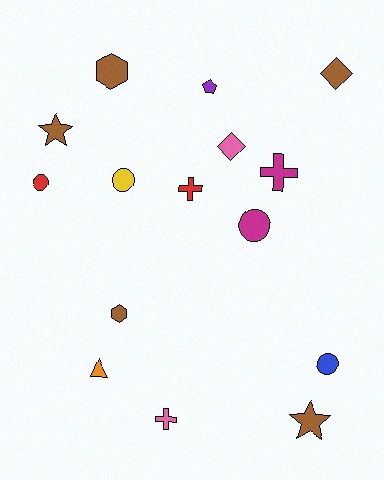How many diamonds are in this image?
There are 2 diamonds.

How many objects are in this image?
There are 15 objects.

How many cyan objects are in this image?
There are no cyan objects.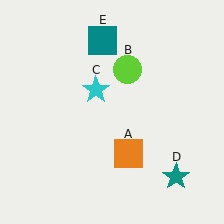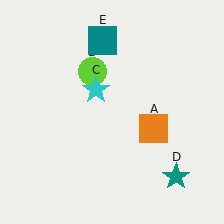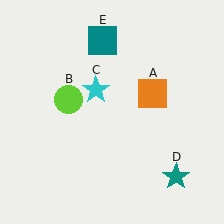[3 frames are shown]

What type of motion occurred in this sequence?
The orange square (object A), lime circle (object B) rotated counterclockwise around the center of the scene.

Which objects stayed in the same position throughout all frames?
Cyan star (object C) and teal star (object D) and teal square (object E) remained stationary.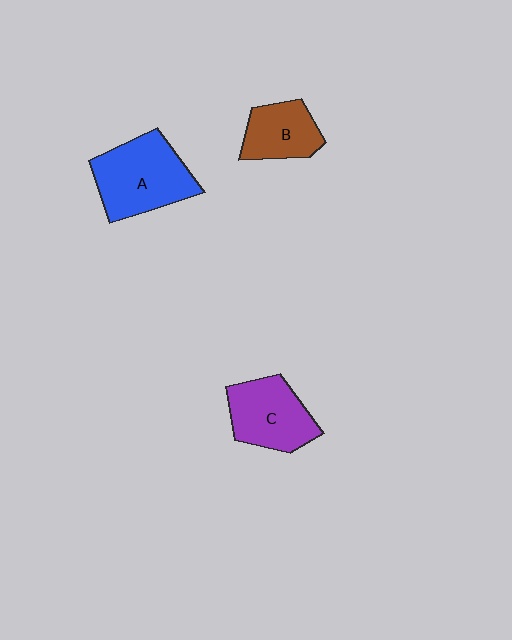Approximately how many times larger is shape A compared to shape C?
Approximately 1.2 times.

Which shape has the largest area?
Shape A (blue).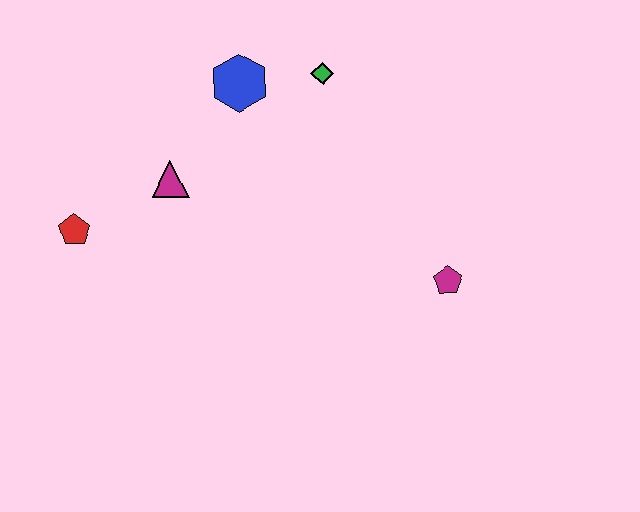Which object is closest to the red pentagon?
The magenta triangle is closest to the red pentagon.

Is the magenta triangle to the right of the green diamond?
No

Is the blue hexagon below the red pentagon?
No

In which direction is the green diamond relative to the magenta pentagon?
The green diamond is above the magenta pentagon.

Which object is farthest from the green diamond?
The red pentagon is farthest from the green diamond.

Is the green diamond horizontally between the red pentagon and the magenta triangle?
No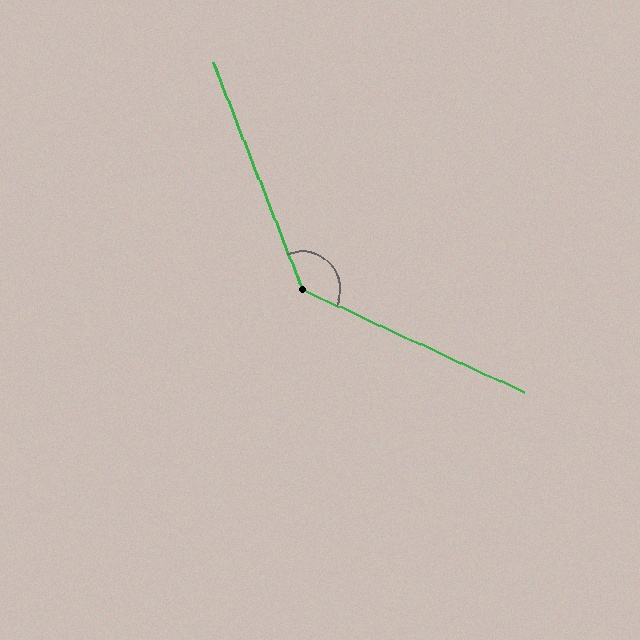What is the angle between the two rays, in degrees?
Approximately 136 degrees.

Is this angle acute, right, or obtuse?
It is obtuse.